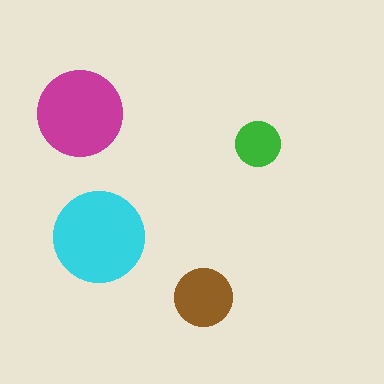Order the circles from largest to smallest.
the cyan one, the magenta one, the brown one, the green one.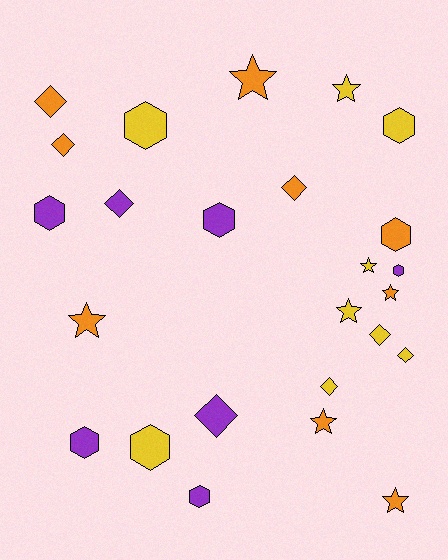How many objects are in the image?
There are 25 objects.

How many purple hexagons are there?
There are 5 purple hexagons.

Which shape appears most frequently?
Hexagon, with 9 objects.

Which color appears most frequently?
Orange, with 9 objects.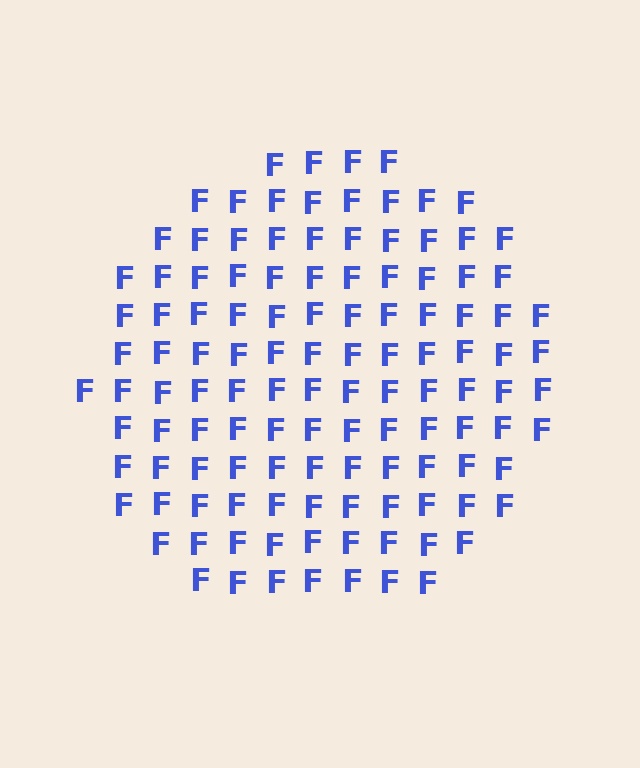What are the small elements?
The small elements are letter F's.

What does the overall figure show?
The overall figure shows a circle.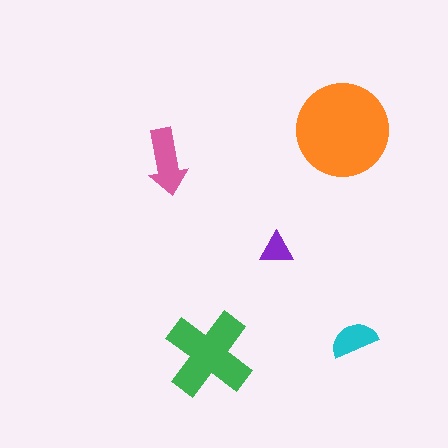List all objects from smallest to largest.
The purple triangle, the cyan semicircle, the pink arrow, the green cross, the orange circle.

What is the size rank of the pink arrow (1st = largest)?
3rd.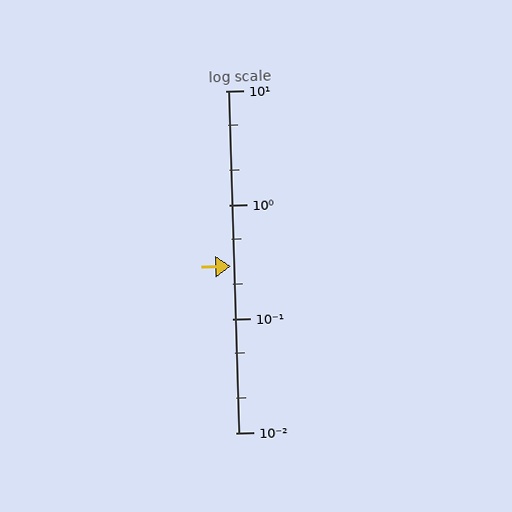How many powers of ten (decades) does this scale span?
The scale spans 3 decades, from 0.01 to 10.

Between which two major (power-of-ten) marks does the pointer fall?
The pointer is between 0.1 and 1.